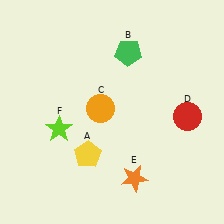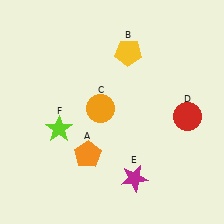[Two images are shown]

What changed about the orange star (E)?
In Image 1, E is orange. In Image 2, it changed to magenta.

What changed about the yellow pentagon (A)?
In Image 1, A is yellow. In Image 2, it changed to orange.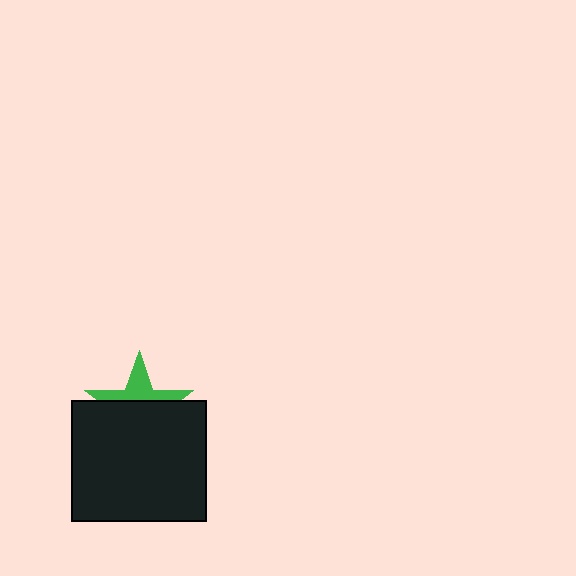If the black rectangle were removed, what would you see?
You would see the complete green star.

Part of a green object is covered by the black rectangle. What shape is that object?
It is a star.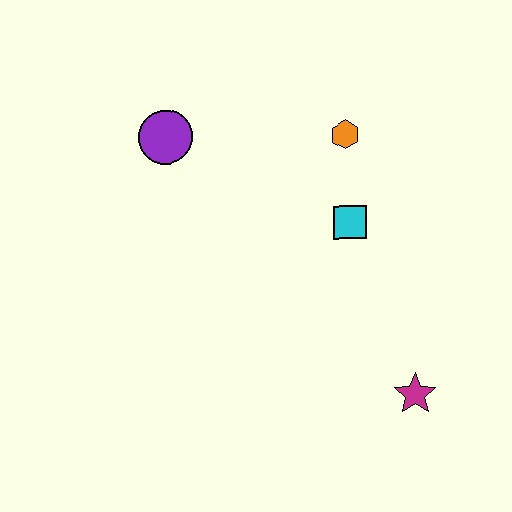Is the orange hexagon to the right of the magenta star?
No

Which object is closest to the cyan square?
The orange hexagon is closest to the cyan square.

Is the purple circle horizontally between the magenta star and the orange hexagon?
No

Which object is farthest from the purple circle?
The magenta star is farthest from the purple circle.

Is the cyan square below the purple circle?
Yes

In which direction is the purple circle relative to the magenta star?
The purple circle is above the magenta star.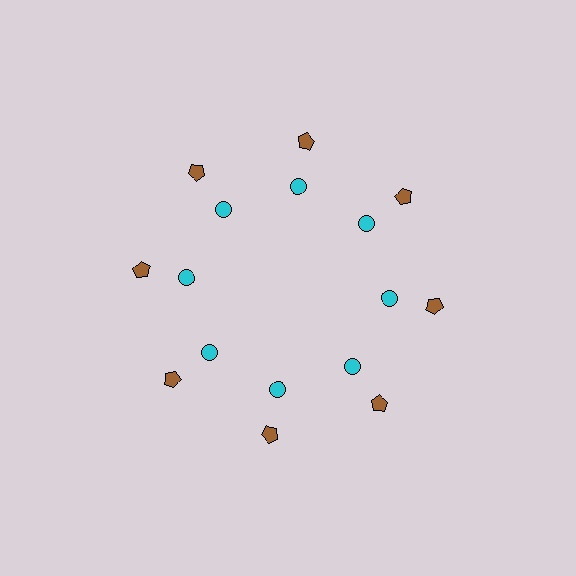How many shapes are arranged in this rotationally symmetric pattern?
There are 16 shapes, arranged in 8 groups of 2.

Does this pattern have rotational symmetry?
Yes, this pattern has 8-fold rotational symmetry. It looks the same after rotating 45 degrees around the center.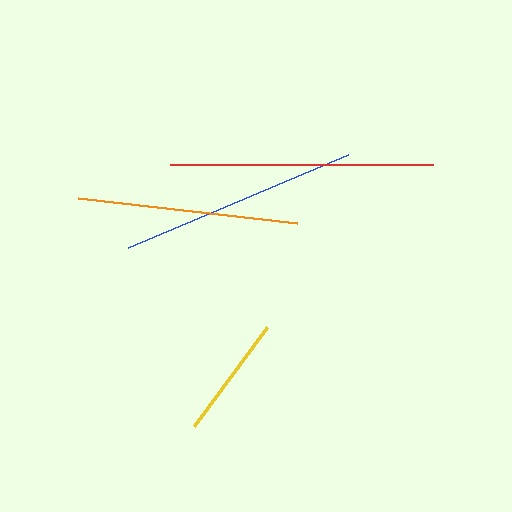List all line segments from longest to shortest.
From longest to shortest: red, blue, orange, yellow.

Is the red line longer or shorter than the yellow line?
The red line is longer than the yellow line.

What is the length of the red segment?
The red segment is approximately 262 pixels long.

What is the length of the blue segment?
The blue segment is approximately 239 pixels long.